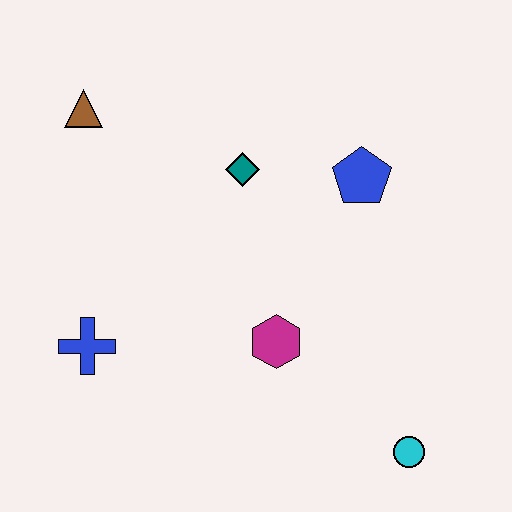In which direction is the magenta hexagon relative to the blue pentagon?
The magenta hexagon is below the blue pentagon.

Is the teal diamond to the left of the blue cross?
No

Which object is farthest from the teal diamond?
The cyan circle is farthest from the teal diamond.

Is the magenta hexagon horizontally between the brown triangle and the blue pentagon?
Yes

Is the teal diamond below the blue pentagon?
No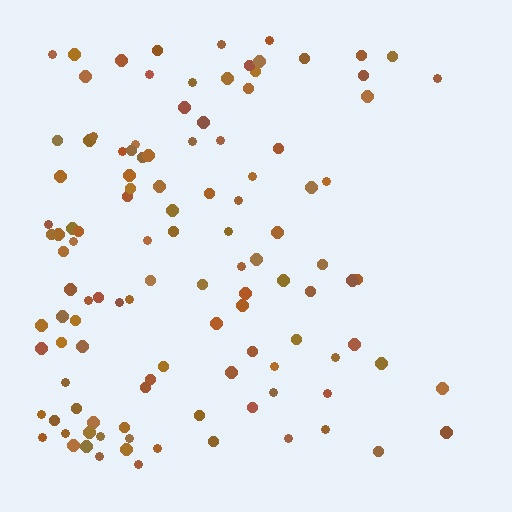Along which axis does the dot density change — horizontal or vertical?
Horizontal.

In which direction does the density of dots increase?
From right to left, with the left side densest.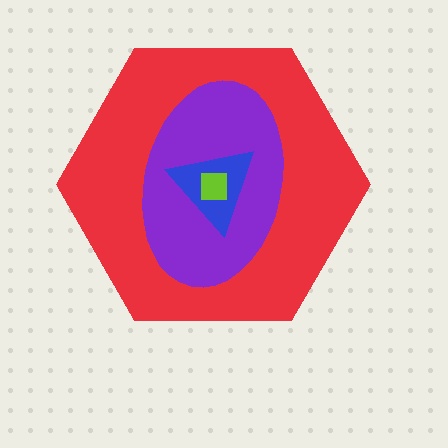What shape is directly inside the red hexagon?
The purple ellipse.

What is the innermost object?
The lime square.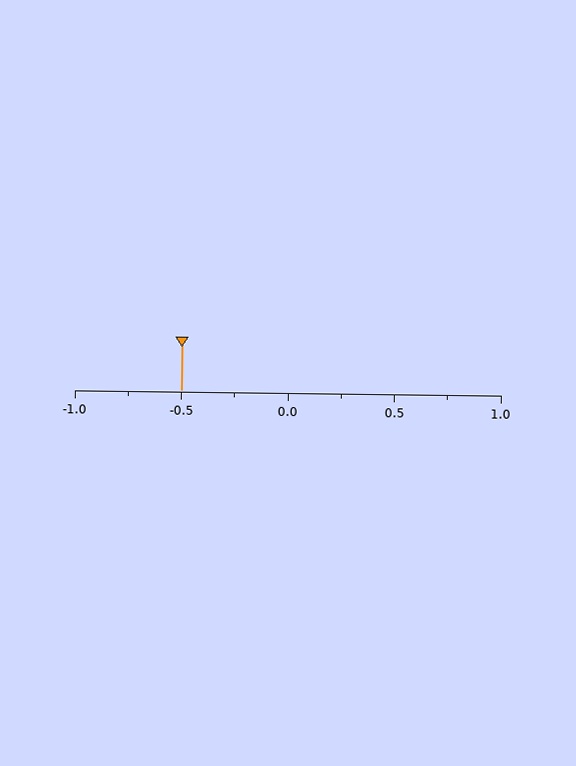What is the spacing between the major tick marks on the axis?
The major ticks are spaced 0.5 apart.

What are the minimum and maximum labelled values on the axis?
The axis runs from -1.0 to 1.0.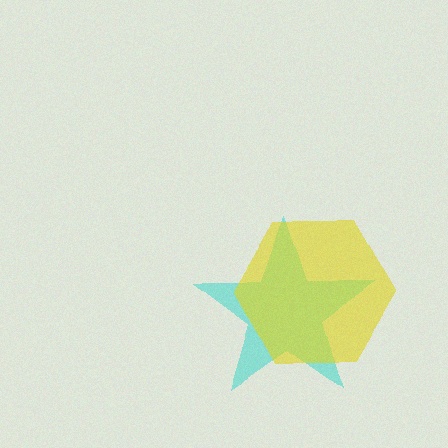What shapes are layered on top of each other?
The layered shapes are: a cyan star, a yellow hexagon.